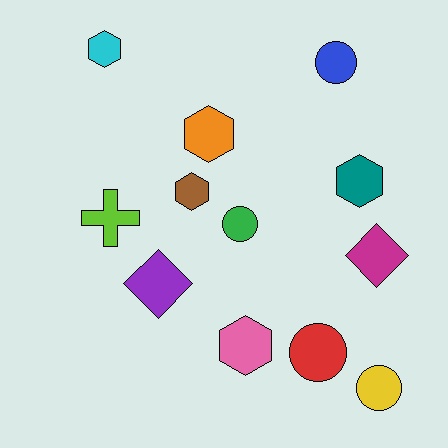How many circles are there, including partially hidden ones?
There are 4 circles.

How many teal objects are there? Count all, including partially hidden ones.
There is 1 teal object.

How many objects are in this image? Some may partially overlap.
There are 12 objects.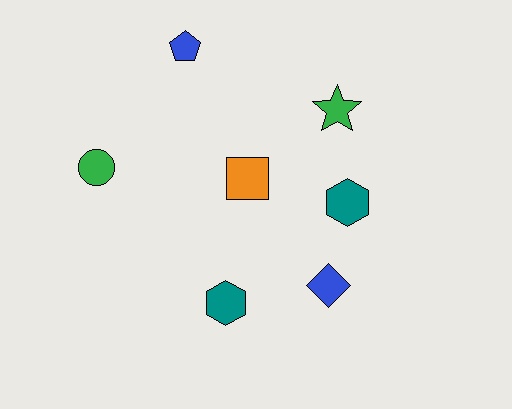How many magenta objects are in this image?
There are no magenta objects.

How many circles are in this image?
There is 1 circle.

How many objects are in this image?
There are 7 objects.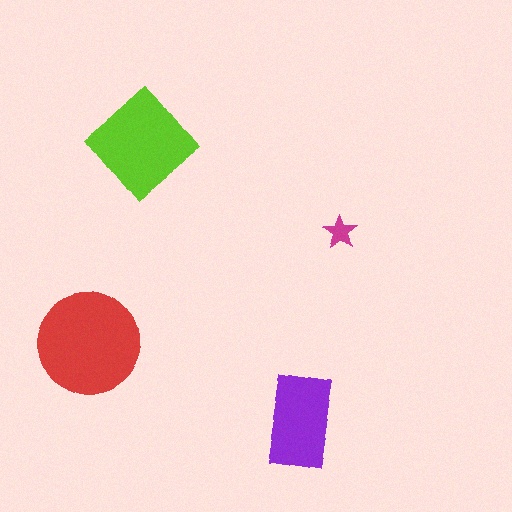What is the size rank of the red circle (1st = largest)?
1st.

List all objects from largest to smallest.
The red circle, the lime diamond, the purple rectangle, the magenta star.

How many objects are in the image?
There are 4 objects in the image.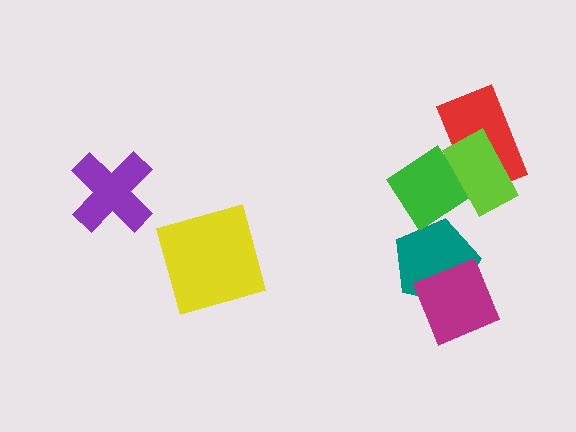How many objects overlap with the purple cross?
0 objects overlap with the purple cross.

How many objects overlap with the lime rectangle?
2 objects overlap with the lime rectangle.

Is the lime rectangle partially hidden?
No, no other shape covers it.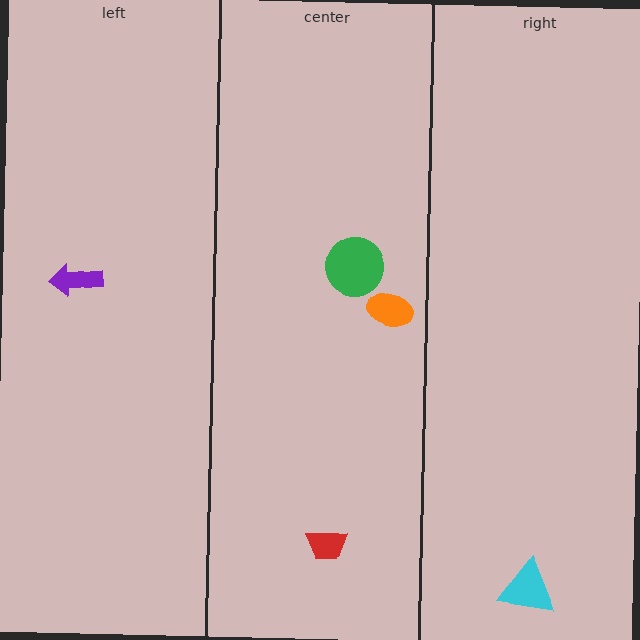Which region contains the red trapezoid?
The center region.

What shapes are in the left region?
The purple arrow.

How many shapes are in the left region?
1.